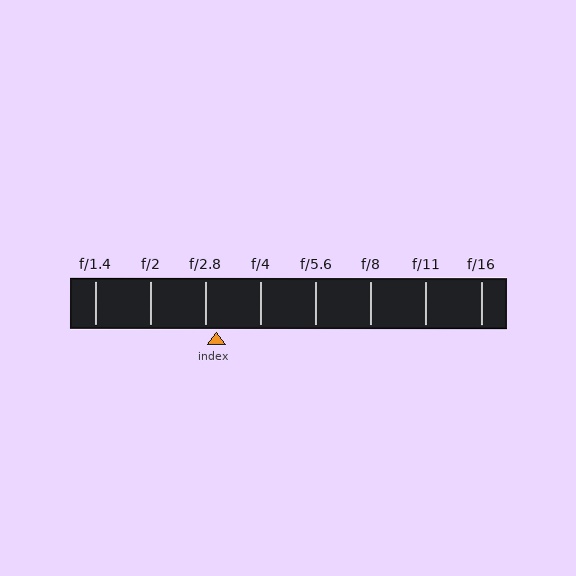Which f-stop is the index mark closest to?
The index mark is closest to f/2.8.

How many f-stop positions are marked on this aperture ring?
There are 8 f-stop positions marked.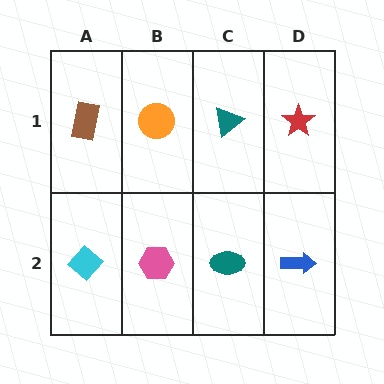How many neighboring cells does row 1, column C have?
3.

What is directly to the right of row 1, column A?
An orange circle.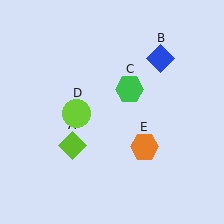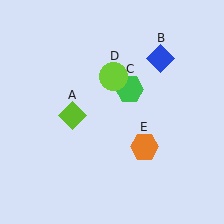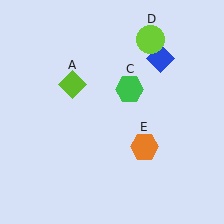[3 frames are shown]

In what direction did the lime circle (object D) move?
The lime circle (object D) moved up and to the right.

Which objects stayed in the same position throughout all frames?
Blue diamond (object B) and green hexagon (object C) and orange hexagon (object E) remained stationary.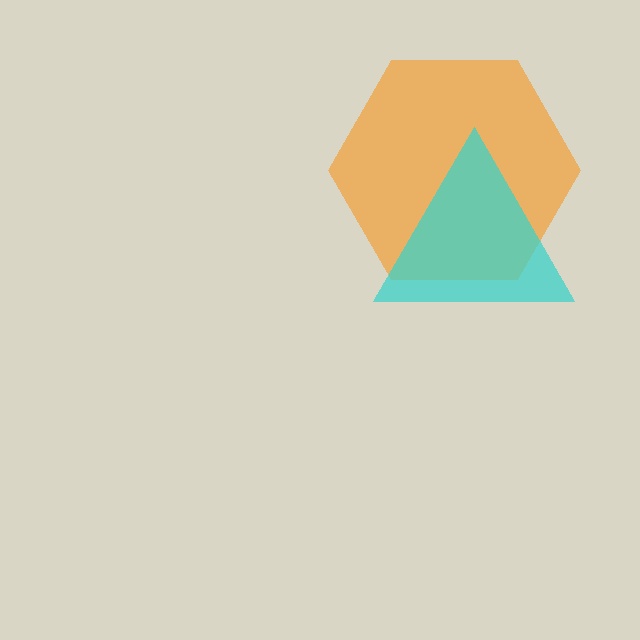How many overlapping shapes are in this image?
There are 2 overlapping shapes in the image.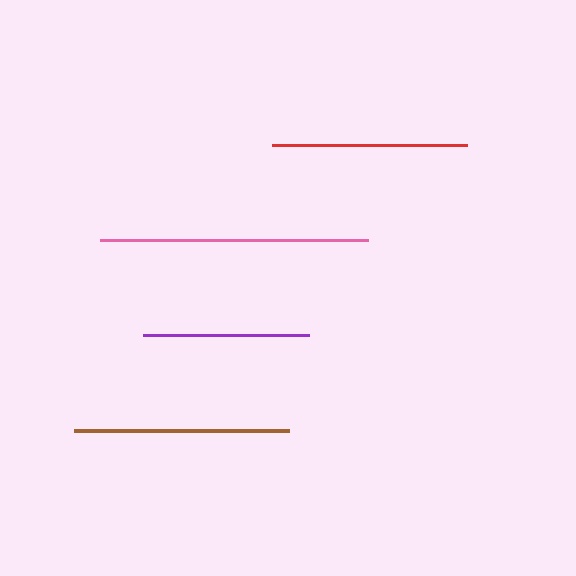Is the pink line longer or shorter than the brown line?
The pink line is longer than the brown line.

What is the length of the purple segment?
The purple segment is approximately 166 pixels long.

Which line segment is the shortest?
The purple line is the shortest at approximately 166 pixels.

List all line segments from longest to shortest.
From longest to shortest: pink, brown, red, purple.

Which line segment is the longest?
The pink line is the longest at approximately 268 pixels.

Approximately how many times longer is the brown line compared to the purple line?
The brown line is approximately 1.3 times the length of the purple line.